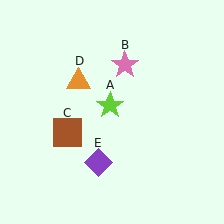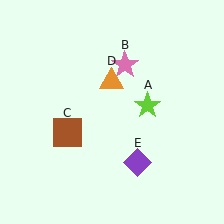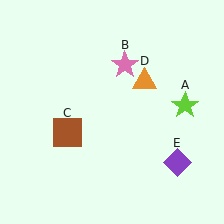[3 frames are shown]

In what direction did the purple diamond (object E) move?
The purple diamond (object E) moved right.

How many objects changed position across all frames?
3 objects changed position: lime star (object A), orange triangle (object D), purple diamond (object E).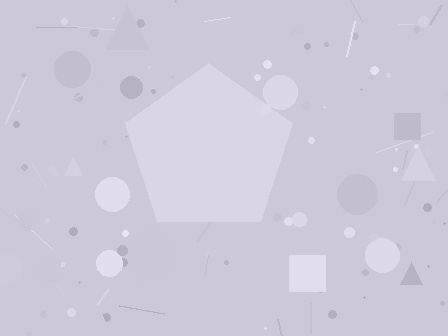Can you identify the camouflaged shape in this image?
The camouflaged shape is a pentagon.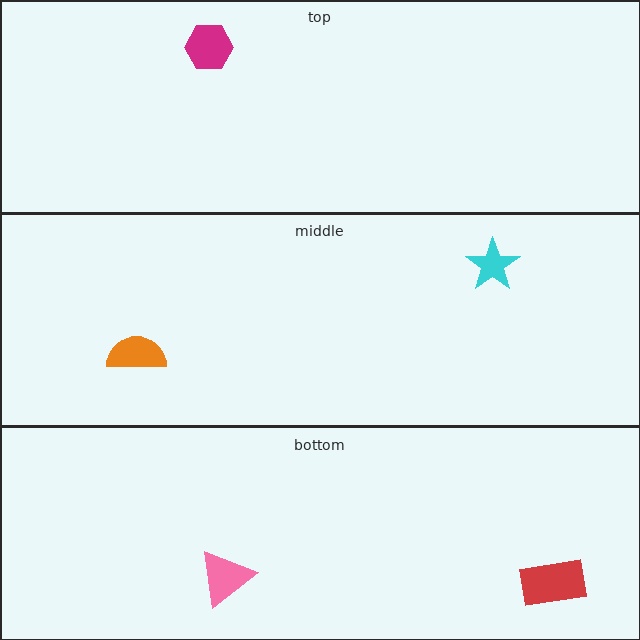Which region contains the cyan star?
The middle region.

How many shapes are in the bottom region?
2.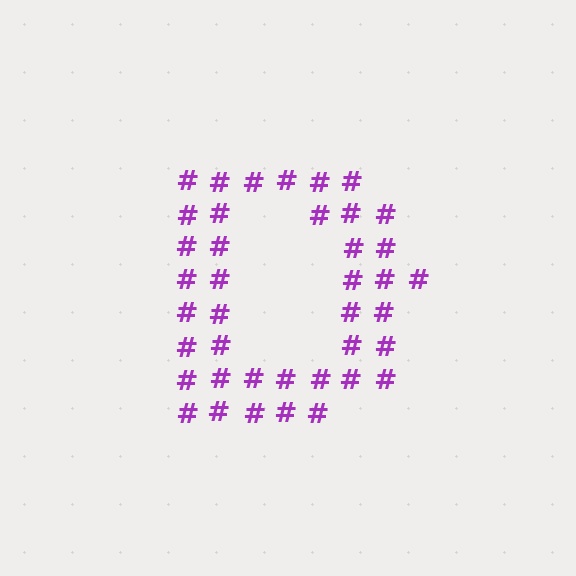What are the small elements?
The small elements are hash symbols.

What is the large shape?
The large shape is the letter D.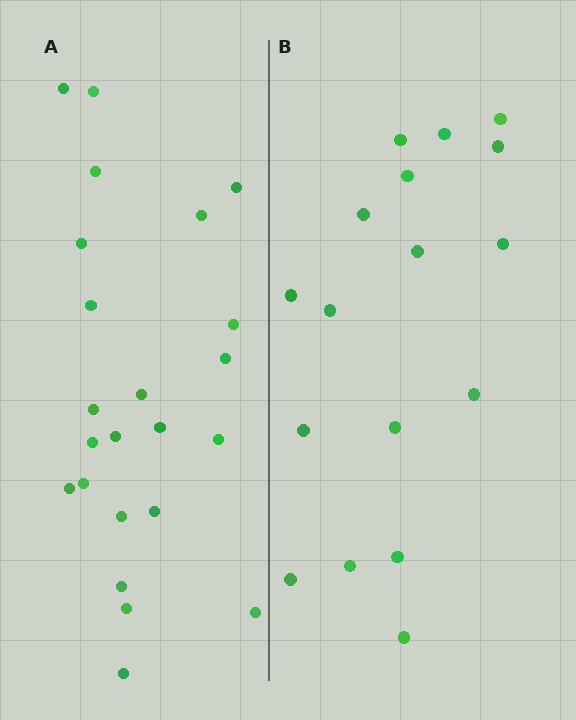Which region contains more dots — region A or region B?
Region A (the left region) has more dots.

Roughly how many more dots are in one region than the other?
Region A has about 6 more dots than region B.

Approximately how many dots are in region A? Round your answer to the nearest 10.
About 20 dots. (The exact count is 23, which rounds to 20.)